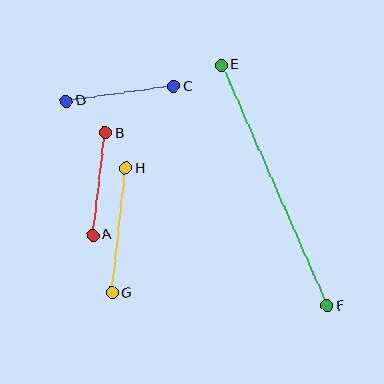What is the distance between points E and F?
The distance is approximately 263 pixels.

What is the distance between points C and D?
The distance is approximately 108 pixels.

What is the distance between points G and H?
The distance is approximately 126 pixels.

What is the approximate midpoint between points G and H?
The midpoint is at approximately (119, 230) pixels.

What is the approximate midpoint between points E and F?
The midpoint is at approximately (274, 185) pixels.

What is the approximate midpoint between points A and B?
The midpoint is at approximately (99, 184) pixels.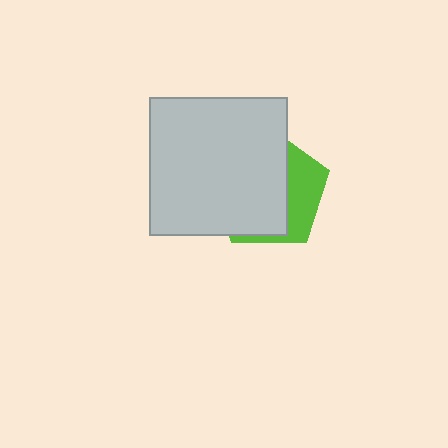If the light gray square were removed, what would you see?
You would see the complete lime pentagon.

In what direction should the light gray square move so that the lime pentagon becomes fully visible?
The light gray square should move left. That is the shortest direction to clear the overlap and leave the lime pentagon fully visible.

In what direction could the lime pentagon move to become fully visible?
The lime pentagon could move right. That would shift it out from behind the light gray square entirely.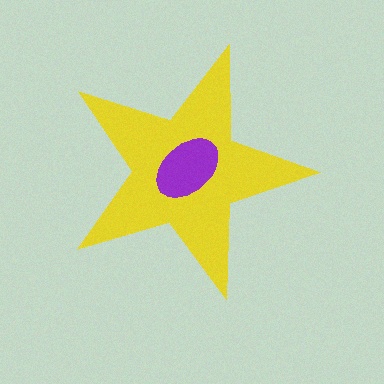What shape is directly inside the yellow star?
The purple ellipse.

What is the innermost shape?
The purple ellipse.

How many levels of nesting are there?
2.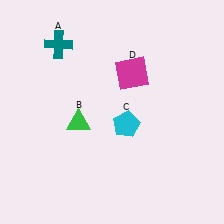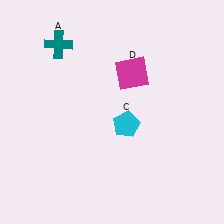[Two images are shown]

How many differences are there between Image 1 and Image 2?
There is 1 difference between the two images.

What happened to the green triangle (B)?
The green triangle (B) was removed in Image 2. It was in the bottom-left area of Image 1.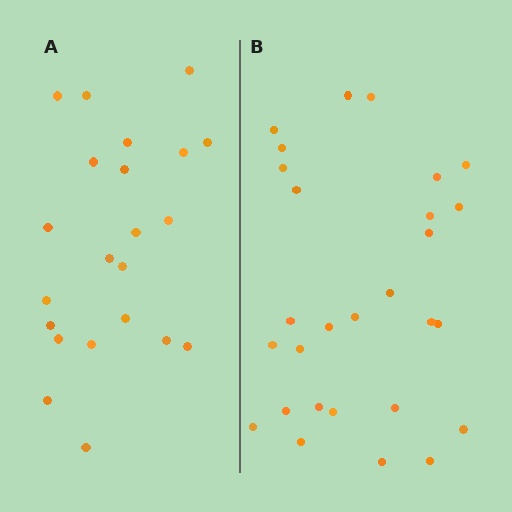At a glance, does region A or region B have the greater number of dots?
Region B (the right region) has more dots.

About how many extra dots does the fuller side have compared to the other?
Region B has about 6 more dots than region A.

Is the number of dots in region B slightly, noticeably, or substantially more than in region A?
Region B has noticeably more, but not dramatically so. The ratio is roughly 1.3 to 1.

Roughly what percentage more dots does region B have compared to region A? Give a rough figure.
About 25% more.